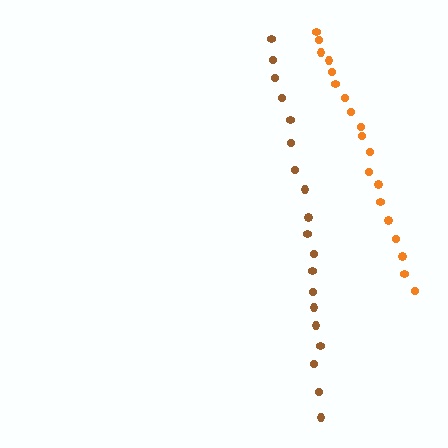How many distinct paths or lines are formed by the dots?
There are 2 distinct paths.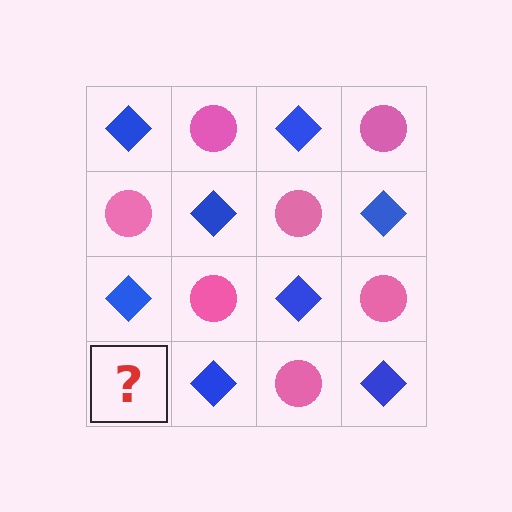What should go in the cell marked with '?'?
The missing cell should contain a pink circle.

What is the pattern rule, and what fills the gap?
The rule is that it alternates blue diamond and pink circle in a checkerboard pattern. The gap should be filled with a pink circle.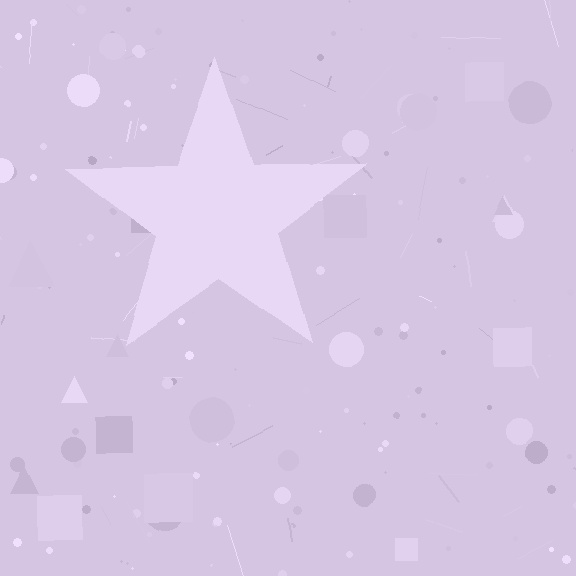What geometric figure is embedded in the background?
A star is embedded in the background.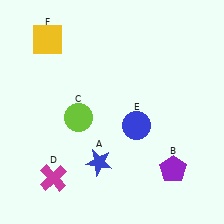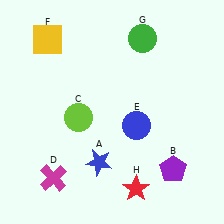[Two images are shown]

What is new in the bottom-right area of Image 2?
A red star (H) was added in the bottom-right area of Image 2.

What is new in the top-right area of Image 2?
A green circle (G) was added in the top-right area of Image 2.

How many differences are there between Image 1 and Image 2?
There are 2 differences between the two images.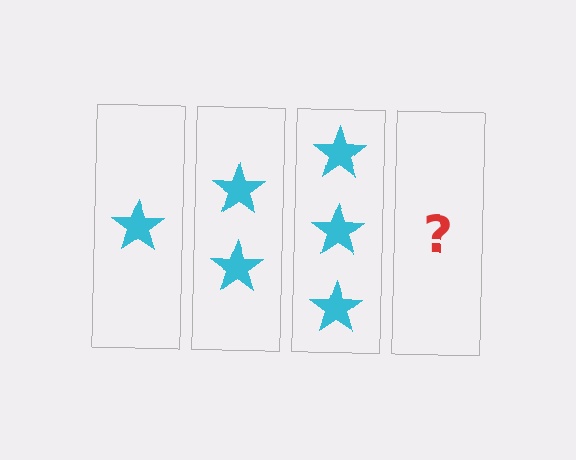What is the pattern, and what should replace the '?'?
The pattern is that each step adds one more star. The '?' should be 4 stars.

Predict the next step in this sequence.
The next step is 4 stars.